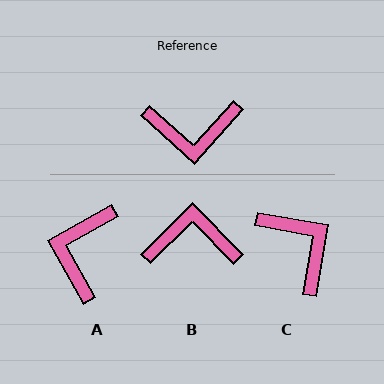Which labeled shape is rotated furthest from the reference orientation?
B, about 176 degrees away.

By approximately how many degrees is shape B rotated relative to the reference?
Approximately 176 degrees counter-clockwise.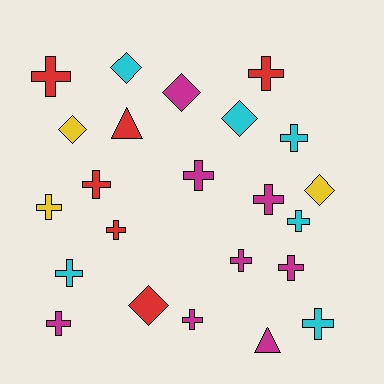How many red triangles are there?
There is 1 red triangle.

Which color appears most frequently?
Magenta, with 8 objects.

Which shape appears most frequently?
Cross, with 15 objects.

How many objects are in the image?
There are 23 objects.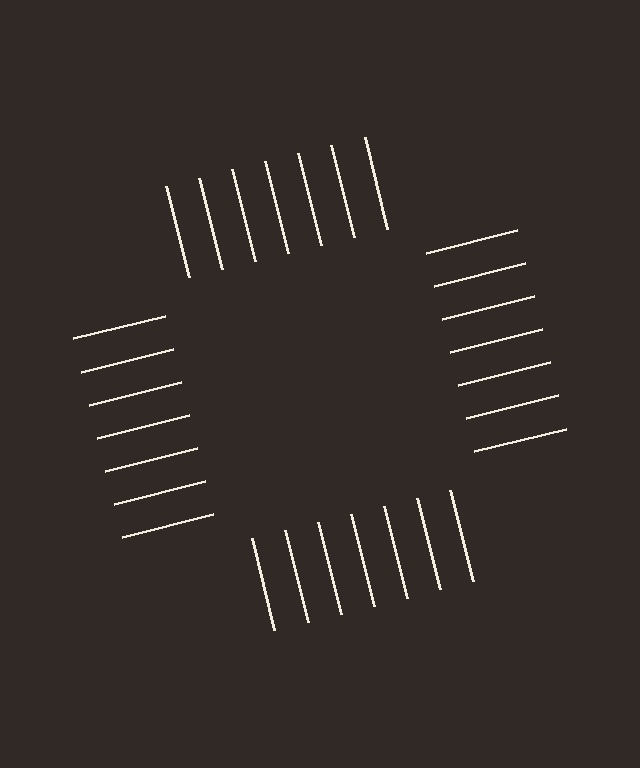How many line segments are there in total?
28 — 7 along each of the 4 edges.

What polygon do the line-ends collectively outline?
An illusory square — the line segments terminate on its edges but no continuous stroke is drawn.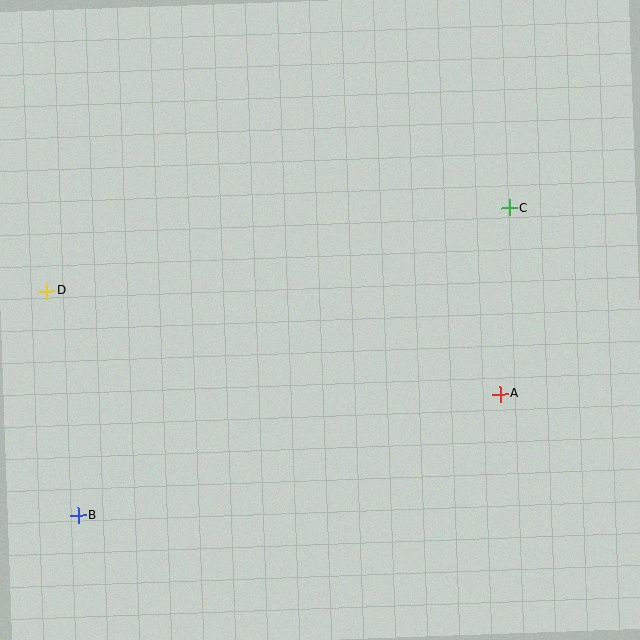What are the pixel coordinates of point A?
Point A is at (500, 394).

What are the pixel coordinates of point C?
Point C is at (510, 208).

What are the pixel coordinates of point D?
Point D is at (47, 291).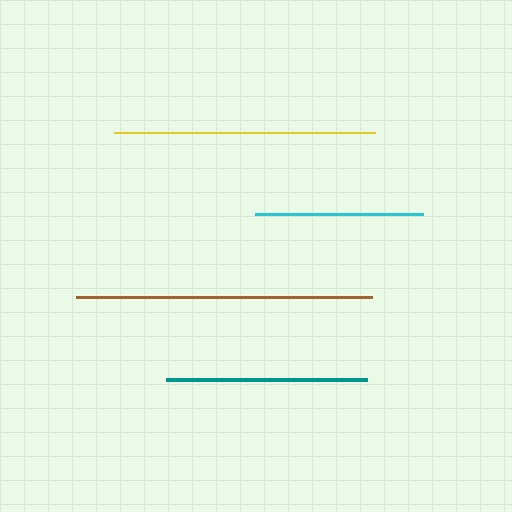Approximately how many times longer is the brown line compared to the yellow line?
The brown line is approximately 1.1 times the length of the yellow line.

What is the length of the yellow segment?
The yellow segment is approximately 261 pixels long.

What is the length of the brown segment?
The brown segment is approximately 296 pixels long.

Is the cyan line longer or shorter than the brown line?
The brown line is longer than the cyan line.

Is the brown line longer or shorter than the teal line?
The brown line is longer than the teal line.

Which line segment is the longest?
The brown line is the longest at approximately 296 pixels.